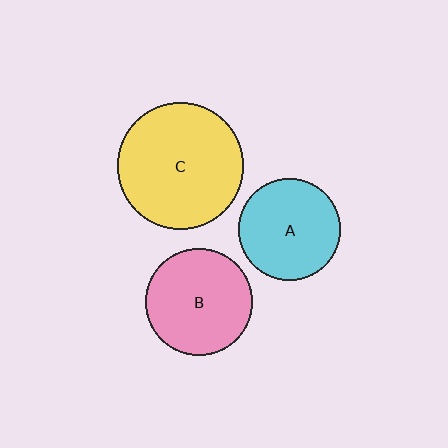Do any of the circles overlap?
No, none of the circles overlap.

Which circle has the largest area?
Circle C (yellow).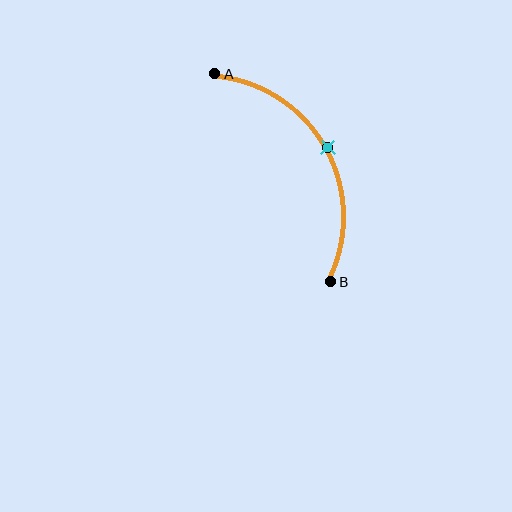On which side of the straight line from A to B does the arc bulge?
The arc bulges to the right of the straight line connecting A and B.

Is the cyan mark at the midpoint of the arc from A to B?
Yes. The cyan mark lies on the arc at equal arc-length from both A and B — it is the arc midpoint.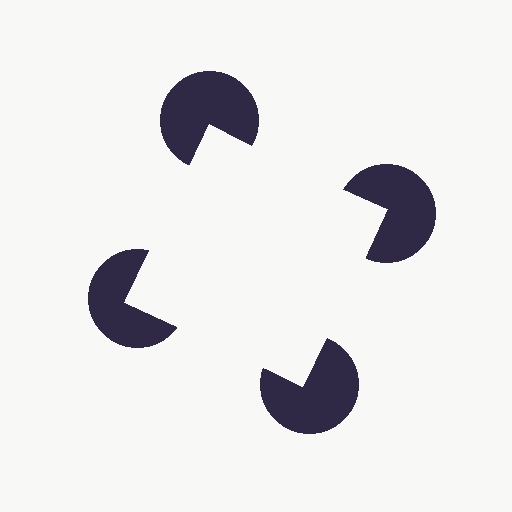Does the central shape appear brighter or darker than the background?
It typically appears slightly brighter than the background, even though no actual brightness change is drawn.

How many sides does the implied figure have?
4 sides.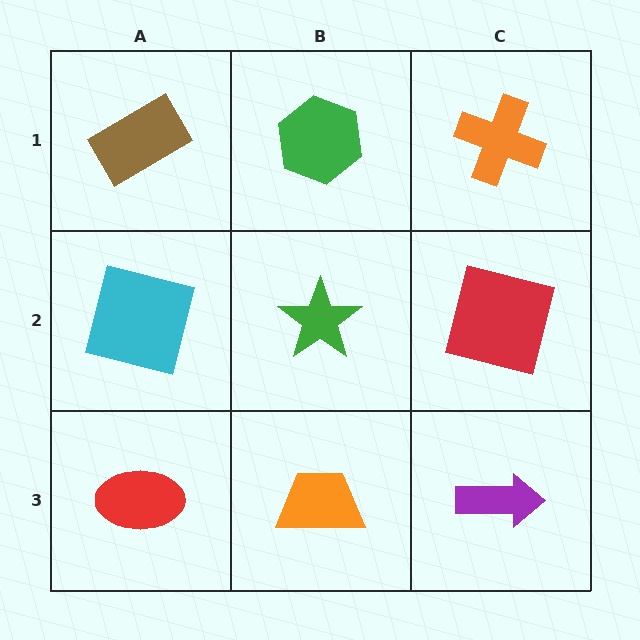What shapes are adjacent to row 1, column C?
A red square (row 2, column C), a green hexagon (row 1, column B).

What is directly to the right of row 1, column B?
An orange cross.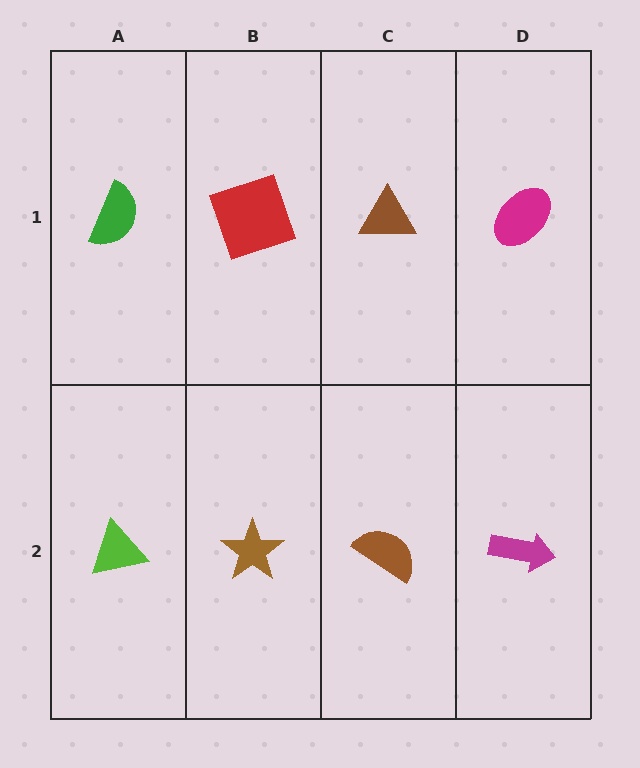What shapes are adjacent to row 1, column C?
A brown semicircle (row 2, column C), a red square (row 1, column B), a magenta ellipse (row 1, column D).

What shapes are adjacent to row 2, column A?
A green semicircle (row 1, column A), a brown star (row 2, column B).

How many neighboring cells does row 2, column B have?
3.